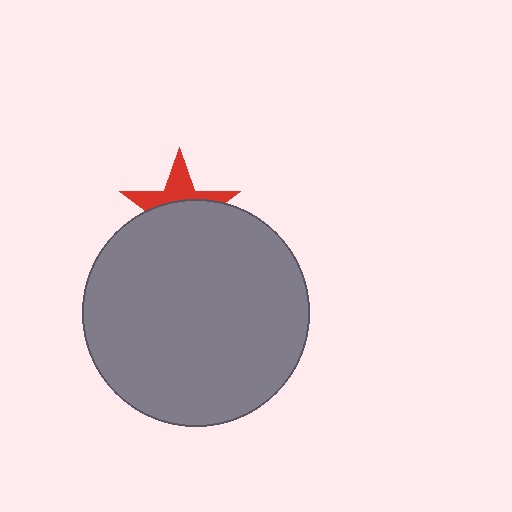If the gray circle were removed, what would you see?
You would see the complete red star.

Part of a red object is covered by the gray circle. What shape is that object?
It is a star.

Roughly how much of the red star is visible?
A small part of it is visible (roughly 39%).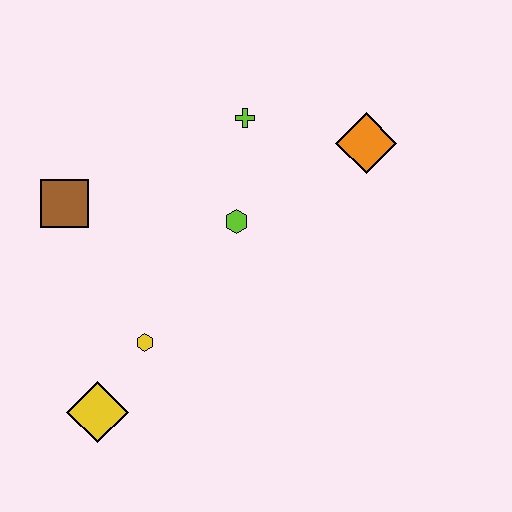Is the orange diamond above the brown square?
Yes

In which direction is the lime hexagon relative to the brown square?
The lime hexagon is to the right of the brown square.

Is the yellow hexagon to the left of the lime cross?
Yes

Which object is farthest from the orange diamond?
The yellow diamond is farthest from the orange diamond.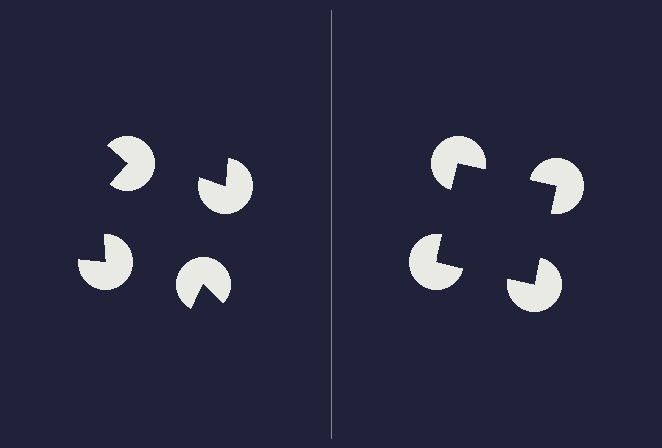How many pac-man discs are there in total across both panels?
8 — 4 on each side.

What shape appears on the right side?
An illusory square.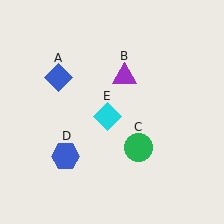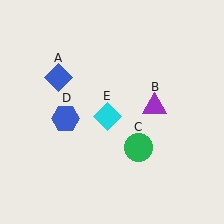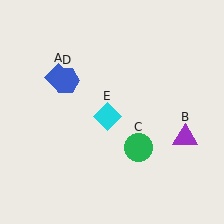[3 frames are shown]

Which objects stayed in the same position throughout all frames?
Blue diamond (object A) and green circle (object C) and cyan diamond (object E) remained stationary.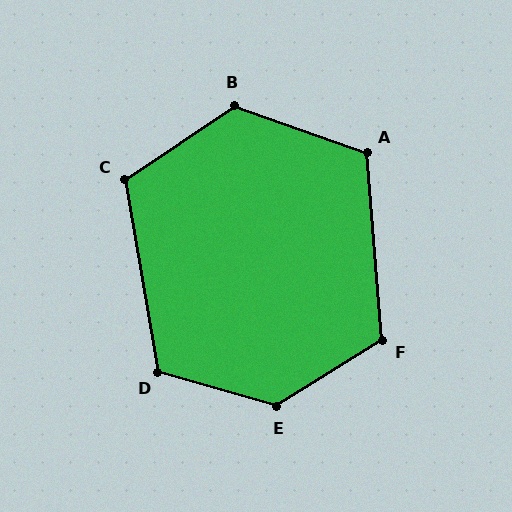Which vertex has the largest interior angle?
E, at approximately 132 degrees.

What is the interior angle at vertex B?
Approximately 126 degrees (obtuse).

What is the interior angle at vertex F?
Approximately 117 degrees (obtuse).